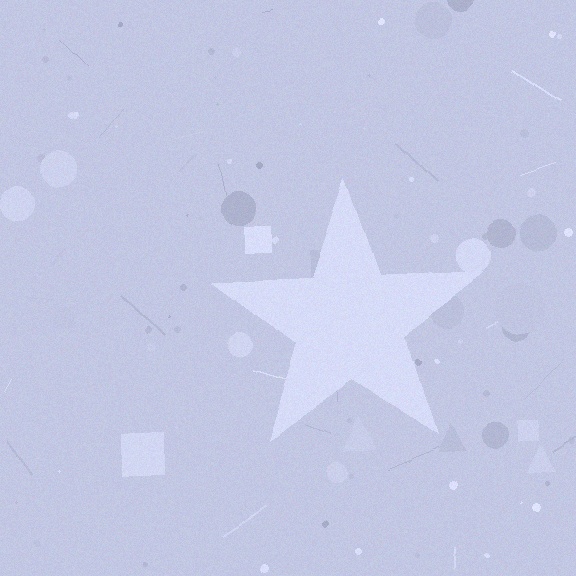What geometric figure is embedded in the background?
A star is embedded in the background.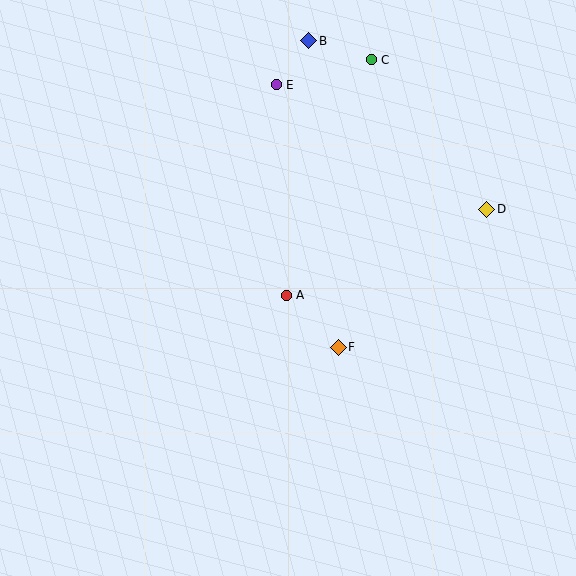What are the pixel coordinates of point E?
Point E is at (276, 85).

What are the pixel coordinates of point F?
Point F is at (338, 347).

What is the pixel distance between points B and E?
The distance between B and E is 55 pixels.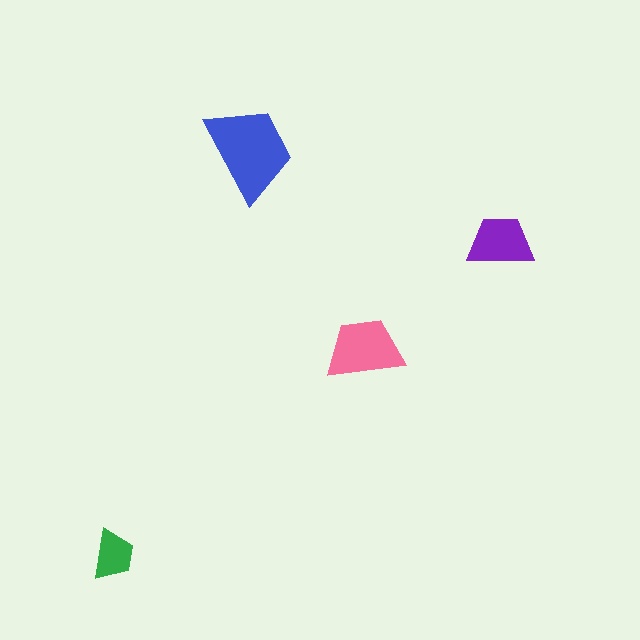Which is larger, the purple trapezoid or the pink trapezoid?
The pink one.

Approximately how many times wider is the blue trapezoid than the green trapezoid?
About 2 times wider.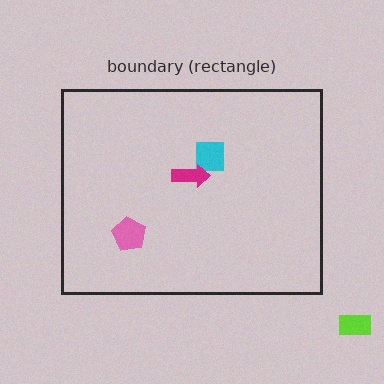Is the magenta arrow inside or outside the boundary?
Inside.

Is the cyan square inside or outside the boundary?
Inside.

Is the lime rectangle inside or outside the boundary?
Outside.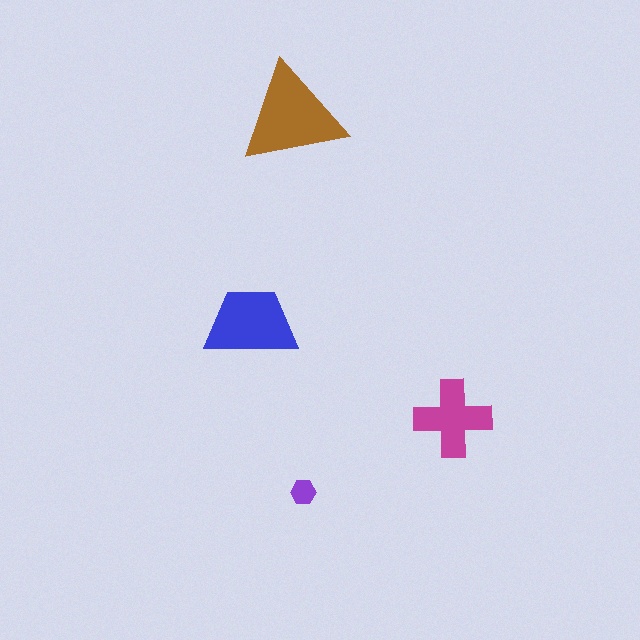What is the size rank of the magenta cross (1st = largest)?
3rd.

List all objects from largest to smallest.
The brown triangle, the blue trapezoid, the magenta cross, the purple hexagon.